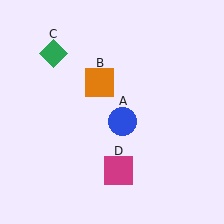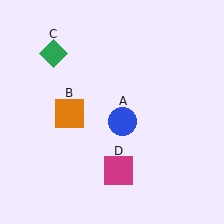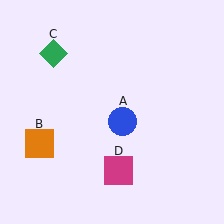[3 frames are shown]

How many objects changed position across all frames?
1 object changed position: orange square (object B).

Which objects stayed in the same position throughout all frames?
Blue circle (object A) and green diamond (object C) and magenta square (object D) remained stationary.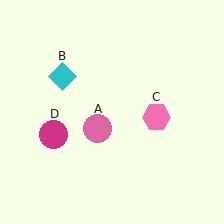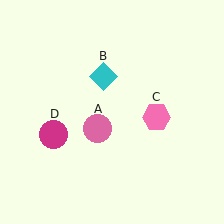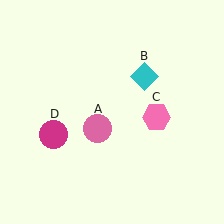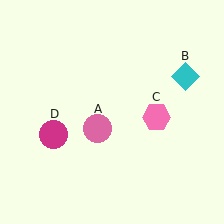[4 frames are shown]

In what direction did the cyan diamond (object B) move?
The cyan diamond (object B) moved right.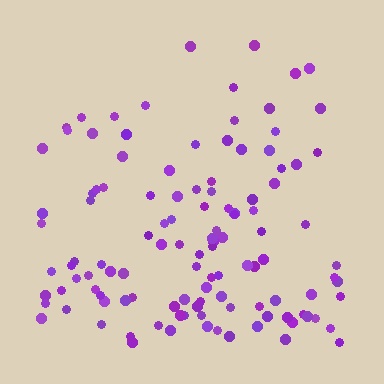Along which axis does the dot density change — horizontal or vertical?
Vertical.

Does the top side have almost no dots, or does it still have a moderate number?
Still a moderate number, just noticeably fewer than the bottom.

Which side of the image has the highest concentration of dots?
The bottom.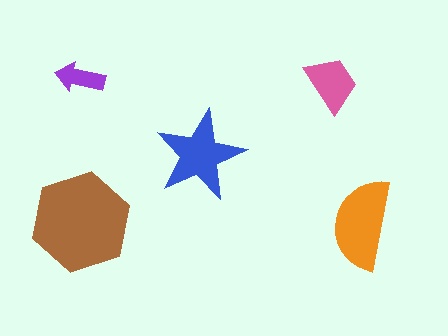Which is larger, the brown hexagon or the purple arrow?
The brown hexagon.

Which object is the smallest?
The purple arrow.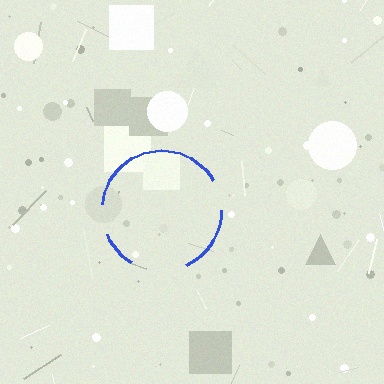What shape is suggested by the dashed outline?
The dashed outline suggests a circle.